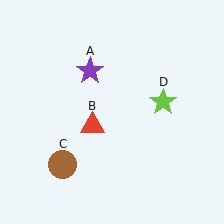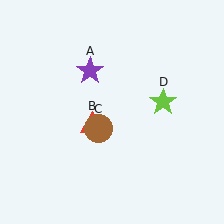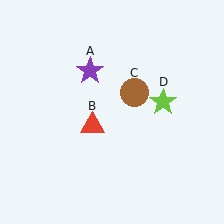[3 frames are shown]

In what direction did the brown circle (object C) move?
The brown circle (object C) moved up and to the right.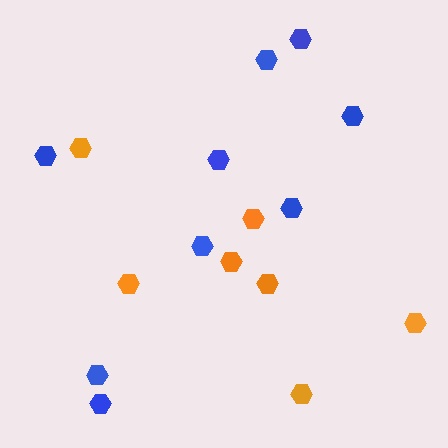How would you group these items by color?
There are 2 groups: one group of blue hexagons (9) and one group of orange hexagons (7).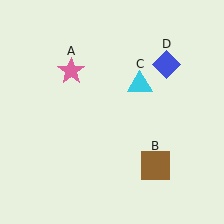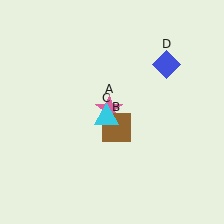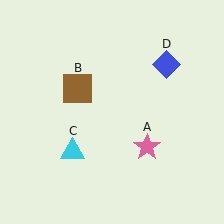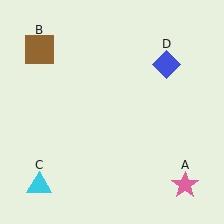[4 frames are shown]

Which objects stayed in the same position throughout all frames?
Blue diamond (object D) remained stationary.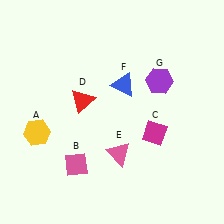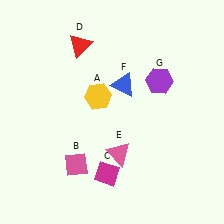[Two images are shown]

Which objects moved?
The objects that moved are: the yellow hexagon (A), the magenta diamond (C), the red triangle (D).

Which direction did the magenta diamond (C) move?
The magenta diamond (C) moved left.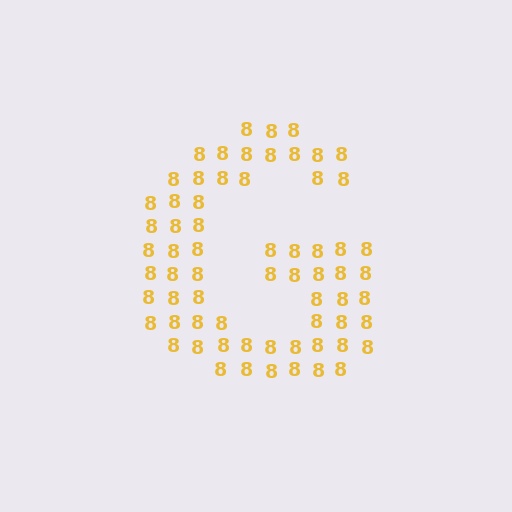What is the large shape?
The large shape is the letter G.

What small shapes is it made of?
It is made of small digit 8's.